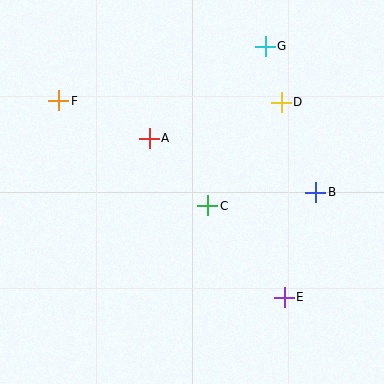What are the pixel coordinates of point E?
Point E is at (284, 297).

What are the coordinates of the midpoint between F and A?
The midpoint between F and A is at (104, 119).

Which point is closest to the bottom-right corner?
Point E is closest to the bottom-right corner.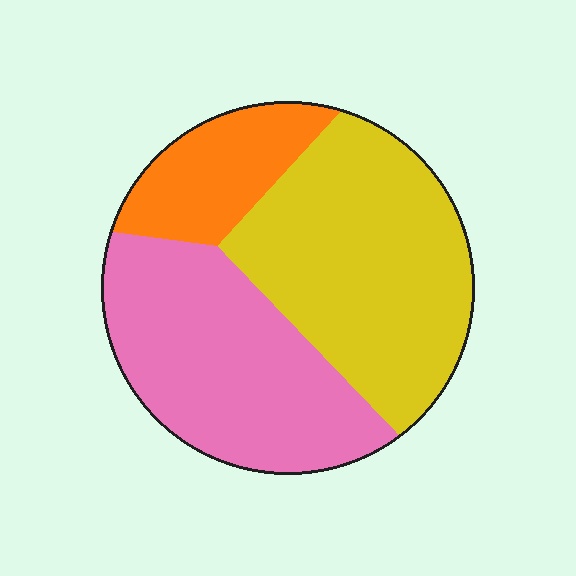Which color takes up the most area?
Yellow, at roughly 45%.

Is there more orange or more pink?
Pink.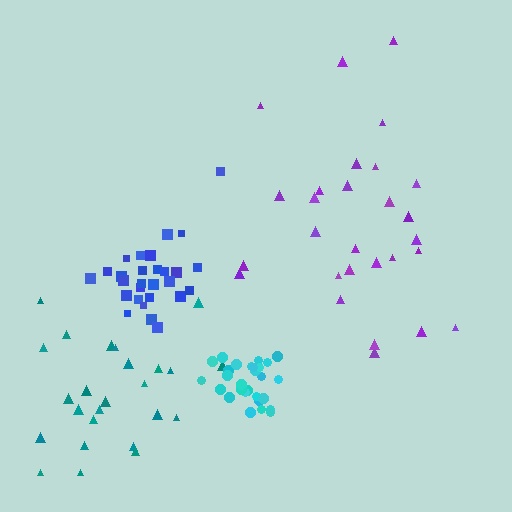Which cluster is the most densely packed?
Cyan.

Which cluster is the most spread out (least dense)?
Teal.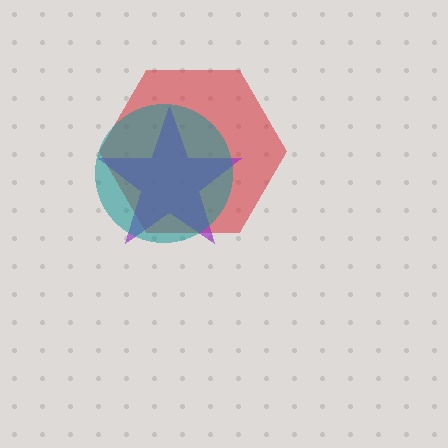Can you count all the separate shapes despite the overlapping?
Yes, there are 3 separate shapes.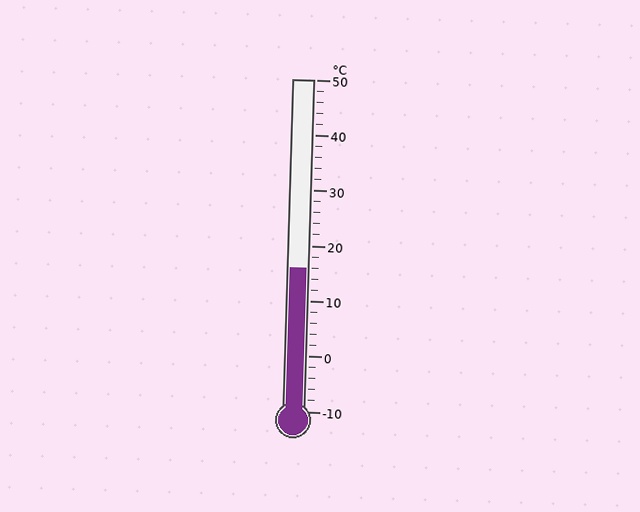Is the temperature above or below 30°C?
The temperature is below 30°C.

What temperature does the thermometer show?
The thermometer shows approximately 16°C.